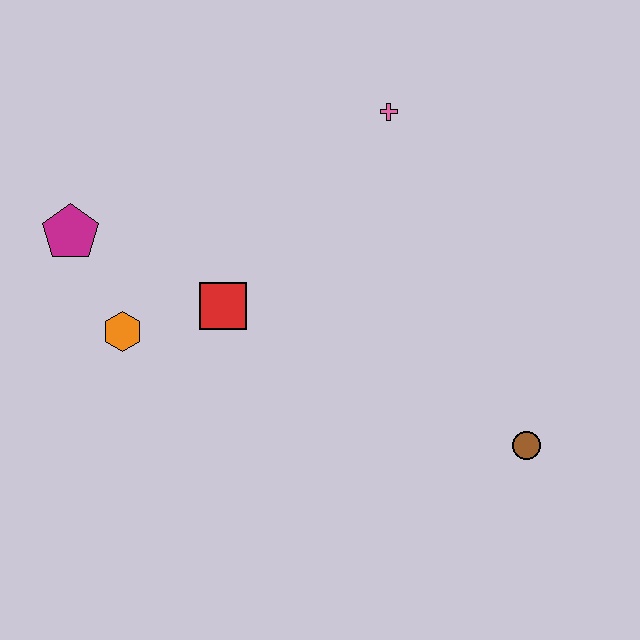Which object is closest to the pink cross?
The red square is closest to the pink cross.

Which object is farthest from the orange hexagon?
The brown circle is farthest from the orange hexagon.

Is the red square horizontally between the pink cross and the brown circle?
No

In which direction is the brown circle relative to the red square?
The brown circle is to the right of the red square.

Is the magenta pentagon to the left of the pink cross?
Yes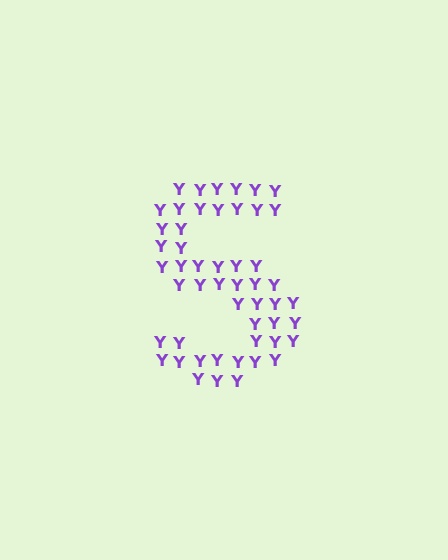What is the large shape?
The large shape is the letter S.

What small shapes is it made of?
It is made of small letter Y's.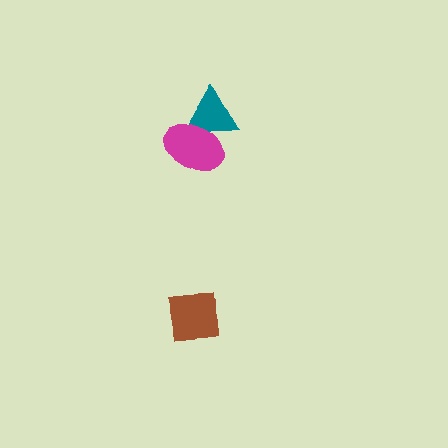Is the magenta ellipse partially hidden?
No, no other shape covers it.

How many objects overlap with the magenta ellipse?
1 object overlaps with the magenta ellipse.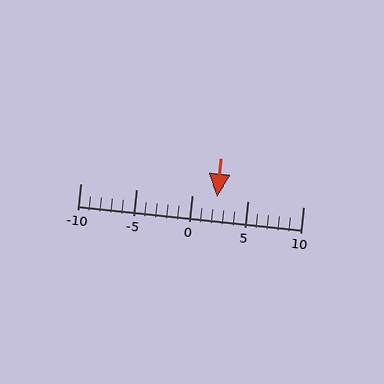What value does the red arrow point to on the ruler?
The red arrow points to approximately 2.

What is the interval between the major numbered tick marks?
The major tick marks are spaced 5 units apart.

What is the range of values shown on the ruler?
The ruler shows values from -10 to 10.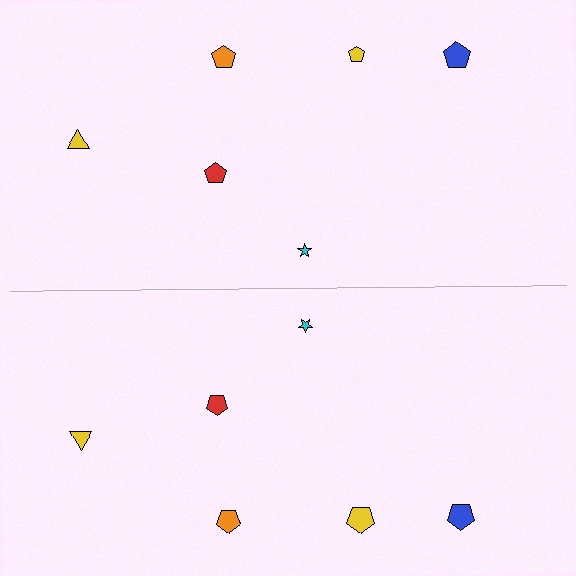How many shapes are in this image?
There are 12 shapes in this image.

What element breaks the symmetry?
The yellow pentagon on the bottom side has a different size than its mirror counterpart.